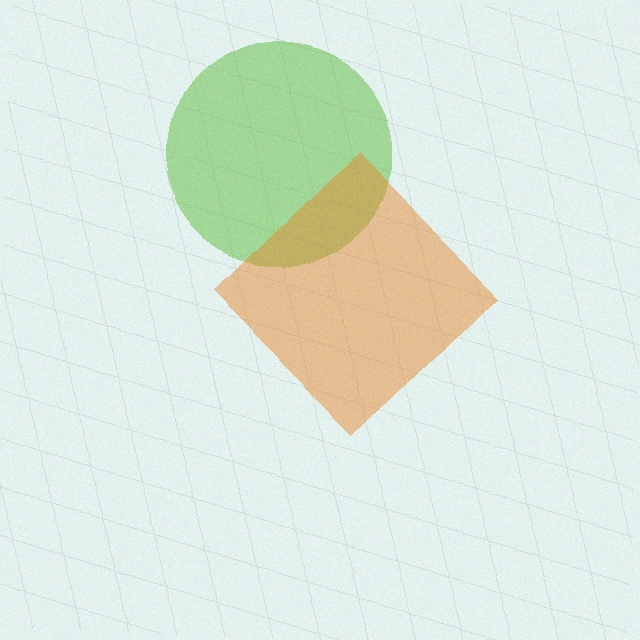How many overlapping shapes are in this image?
There are 2 overlapping shapes in the image.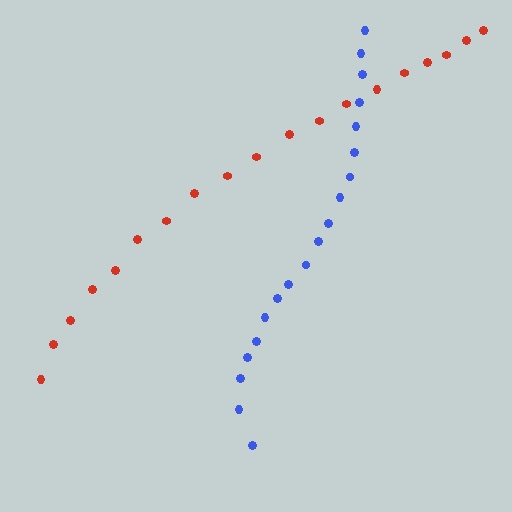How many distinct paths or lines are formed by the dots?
There are 2 distinct paths.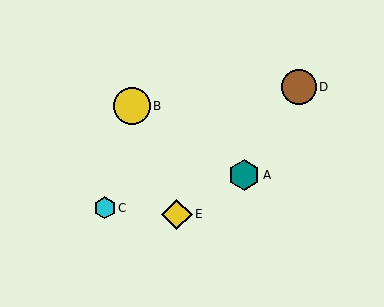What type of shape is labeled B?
Shape B is a yellow circle.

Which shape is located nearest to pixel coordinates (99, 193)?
The cyan hexagon (labeled C) at (105, 208) is nearest to that location.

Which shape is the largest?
The yellow circle (labeled B) is the largest.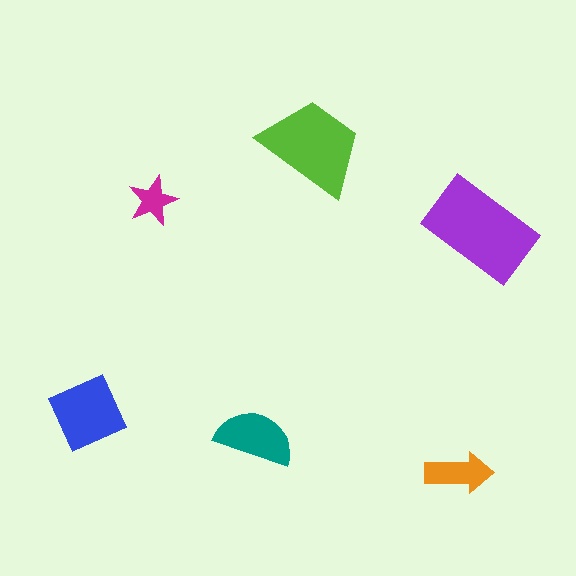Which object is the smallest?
The magenta star.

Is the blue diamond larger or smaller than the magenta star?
Larger.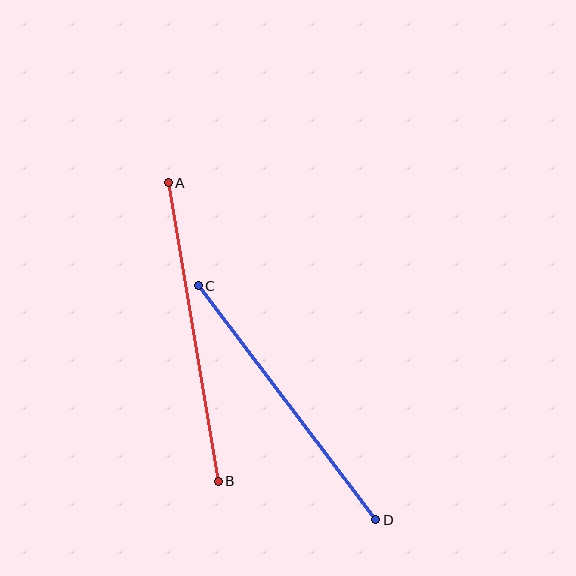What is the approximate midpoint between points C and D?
The midpoint is at approximately (287, 403) pixels.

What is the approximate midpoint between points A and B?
The midpoint is at approximately (193, 332) pixels.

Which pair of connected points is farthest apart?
Points A and B are farthest apart.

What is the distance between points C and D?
The distance is approximately 294 pixels.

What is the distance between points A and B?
The distance is approximately 303 pixels.